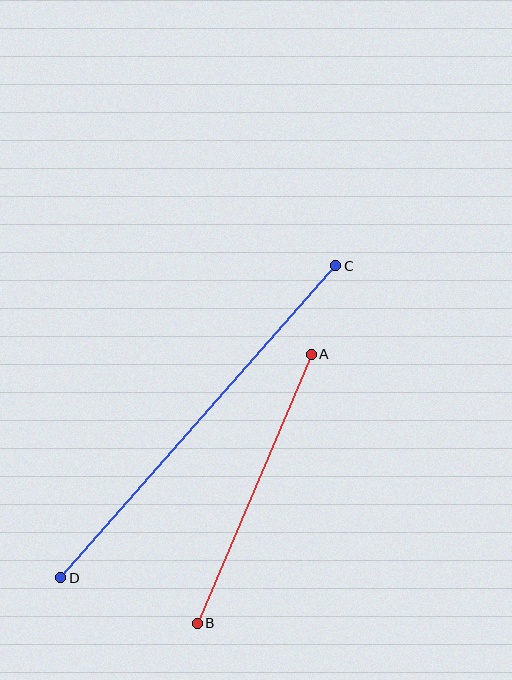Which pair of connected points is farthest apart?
Points C and D are farthest apart.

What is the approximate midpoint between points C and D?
The midpoint is at approximately (198, 422) pixels.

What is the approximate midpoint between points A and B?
The midpoint is at approximately (254, 489) pixels.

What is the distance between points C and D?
The distance is approximately 416 pixels.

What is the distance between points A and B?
The distance is approximately 292 pixels.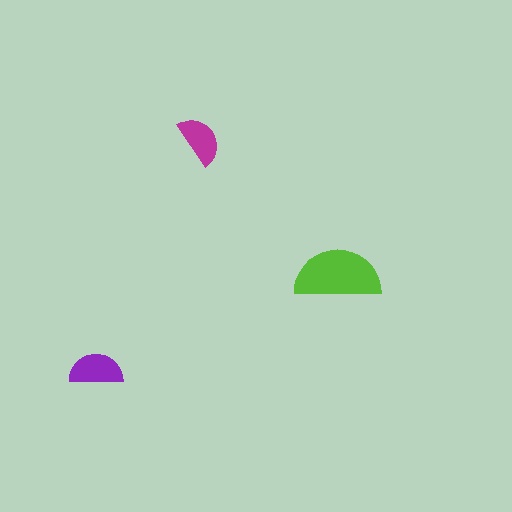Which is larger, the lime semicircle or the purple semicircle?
The lime one.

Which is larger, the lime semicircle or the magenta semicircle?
The lime one.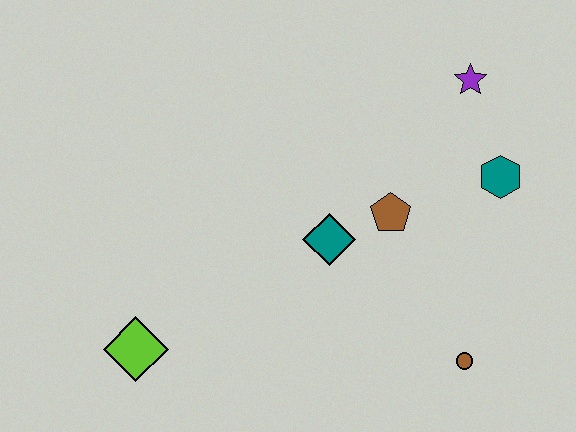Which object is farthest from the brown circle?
The lime diamond is farthest from the brown circle.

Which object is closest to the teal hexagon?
The purple star is closest to the teal hexagon.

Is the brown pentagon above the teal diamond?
Yes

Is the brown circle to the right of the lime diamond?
Yes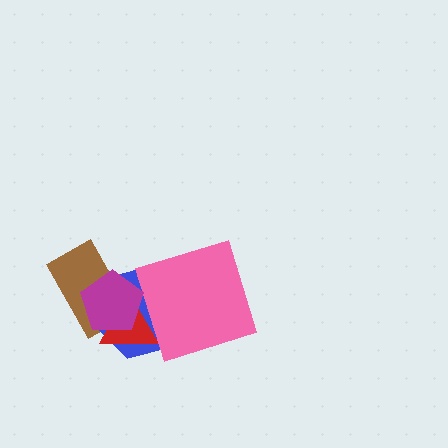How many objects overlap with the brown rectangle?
3 objects overlap with the brown rectangle.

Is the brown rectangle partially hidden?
Yes, it is partially covered by another shape.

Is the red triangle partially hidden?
Yes, it is partially covered by another shape.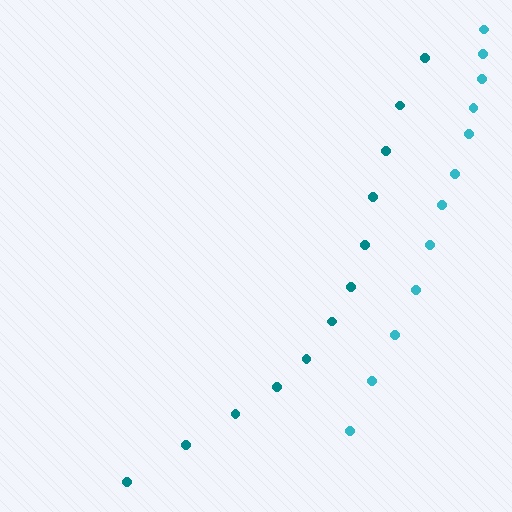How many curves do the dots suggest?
There are 2 distinct paths.